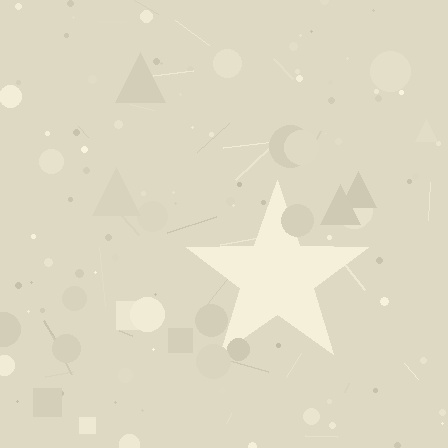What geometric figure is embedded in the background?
A star is embedded in the background.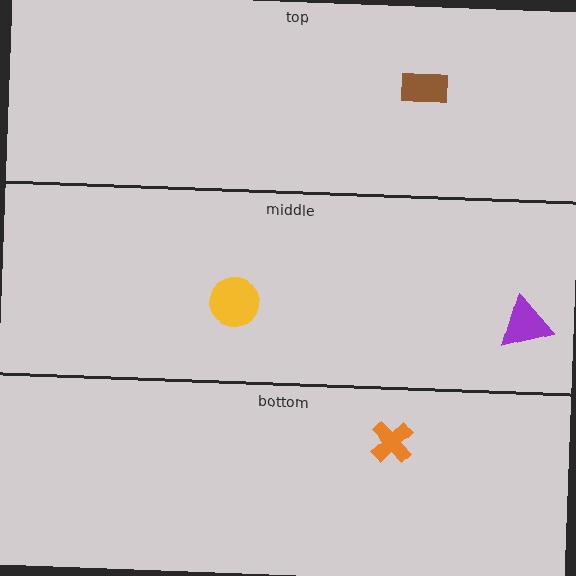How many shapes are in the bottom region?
1.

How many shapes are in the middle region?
2.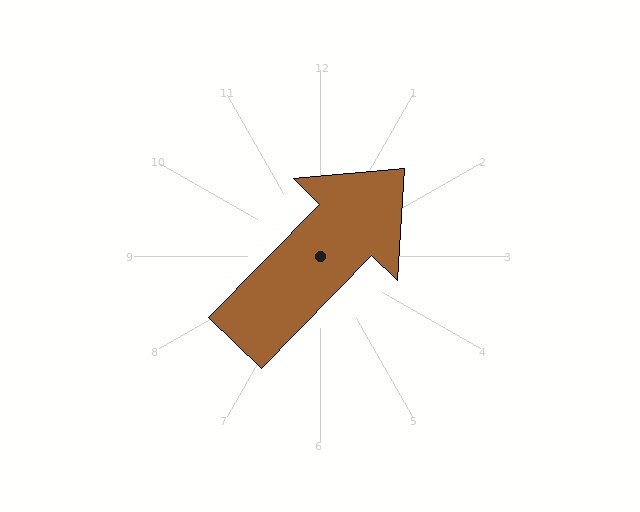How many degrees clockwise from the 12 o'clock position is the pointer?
Approximately 44 degrees.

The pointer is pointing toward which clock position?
Roughly 1 o'clock.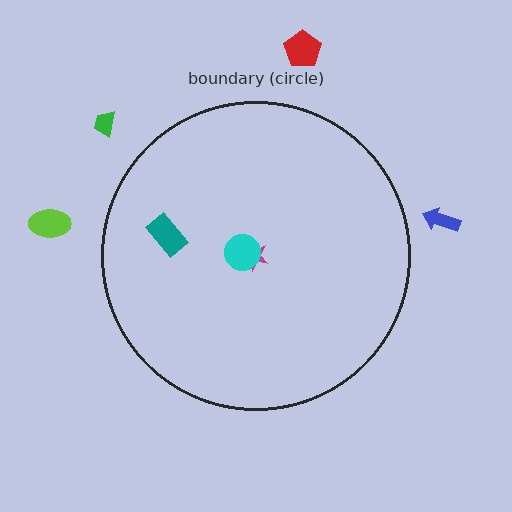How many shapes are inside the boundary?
3 inside, 4 outside.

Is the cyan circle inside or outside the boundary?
Inside.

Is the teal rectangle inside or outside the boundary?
Inside.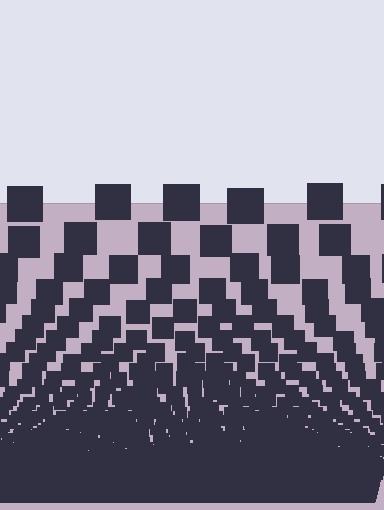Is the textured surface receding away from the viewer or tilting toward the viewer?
The surface appears to tilt toward the viewer. Texture elements get larger and sparser toward the top.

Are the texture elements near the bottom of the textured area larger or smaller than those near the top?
Smaller. The gradient is inverted — elements near the bottom are smaller and denser.